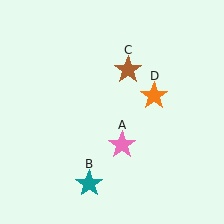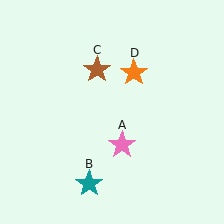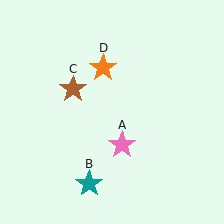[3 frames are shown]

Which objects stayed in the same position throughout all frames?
Pink star (object A) and teal star (object B) remained stationary.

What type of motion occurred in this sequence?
The brown star (object C), orange star (object D) rotated counterclockwise around the center of the scene.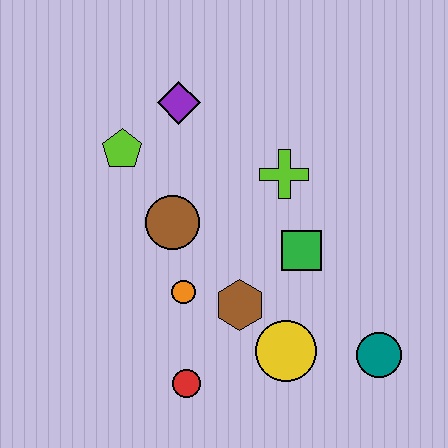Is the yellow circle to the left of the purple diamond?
No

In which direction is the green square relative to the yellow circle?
The green square is above the yellow circle.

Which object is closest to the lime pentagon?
The purple diamond is closest to the lime pentagon.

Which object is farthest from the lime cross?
The red circle is farthest from the lime cross.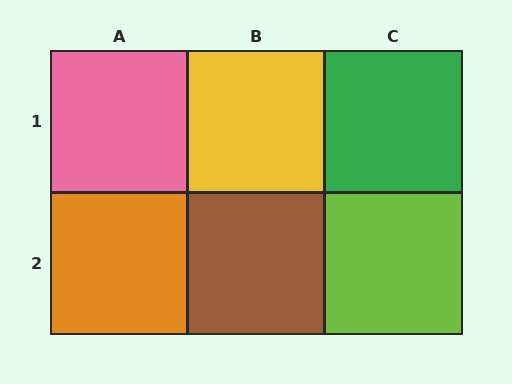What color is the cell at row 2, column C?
Lime.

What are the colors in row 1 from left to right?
Pink, yellow, green.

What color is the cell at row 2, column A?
Orange.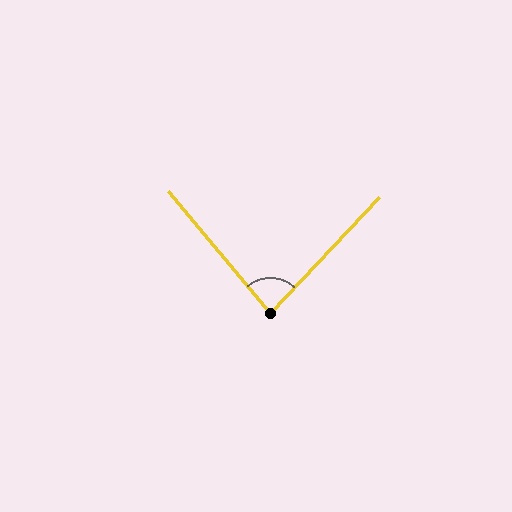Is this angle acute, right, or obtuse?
It is acute.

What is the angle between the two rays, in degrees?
Approximately 83 degrees.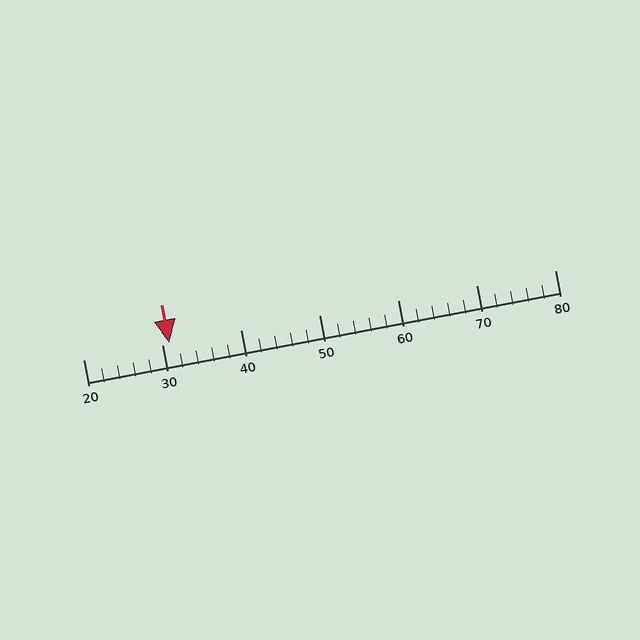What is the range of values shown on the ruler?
The ruler shows values from 20 to 80.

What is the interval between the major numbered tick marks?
The major tick marks are spaced 10 units apart.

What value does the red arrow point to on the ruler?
The red arrow points to approximately 31.